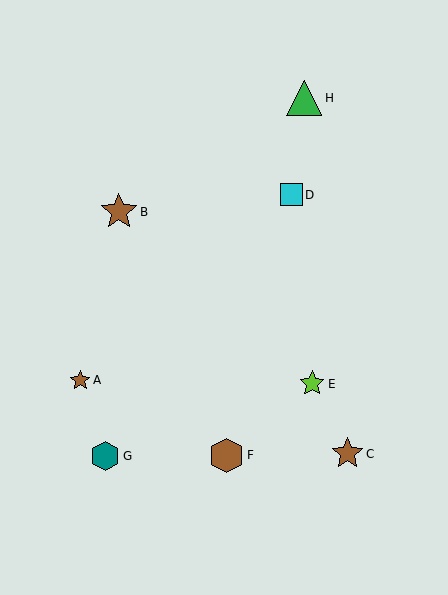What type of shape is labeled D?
Shape D is a cyan square.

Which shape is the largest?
The brown star (labeled B) is the largest.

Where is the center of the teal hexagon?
The center of the teal hexagon is at (105, 456).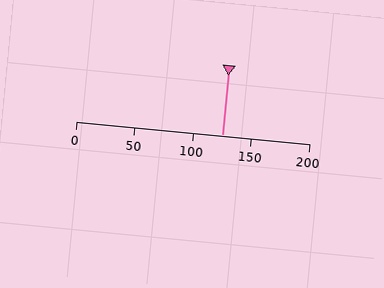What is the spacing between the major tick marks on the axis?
The major ticks are spaced 50 apart.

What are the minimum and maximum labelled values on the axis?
The axis runs from 0 to 200.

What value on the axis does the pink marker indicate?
The marker indicates approximately 125.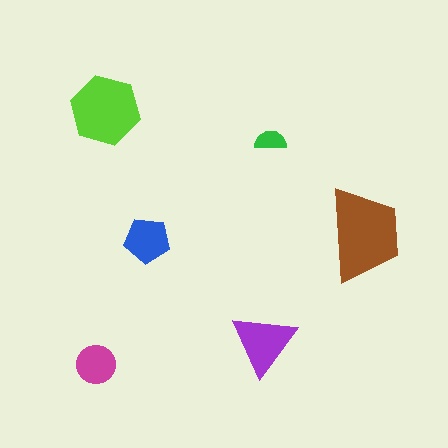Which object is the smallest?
The green semicircle.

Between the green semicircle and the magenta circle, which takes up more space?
The magenta circle.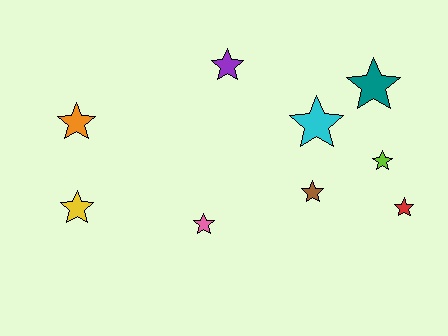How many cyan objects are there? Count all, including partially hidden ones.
There is 1 cyan object.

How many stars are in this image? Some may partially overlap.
There are 9 stars.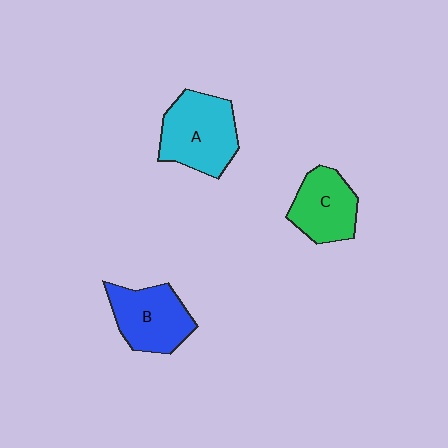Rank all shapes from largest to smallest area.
From largest to smallest: A (cyan), B (blue), C (green).